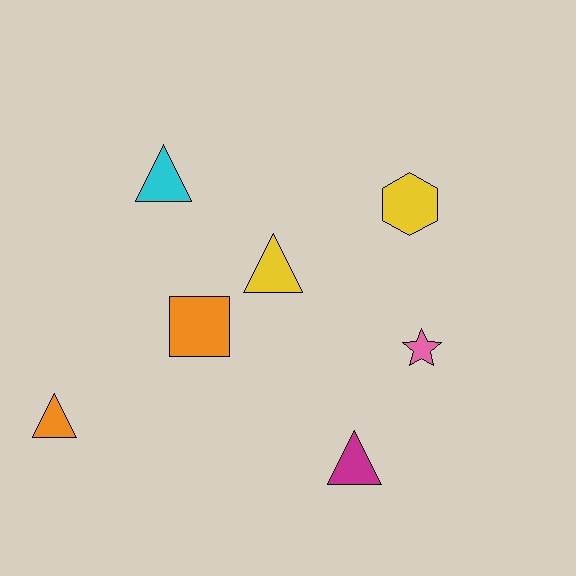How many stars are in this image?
There is 1 star.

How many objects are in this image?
There are 7 objects.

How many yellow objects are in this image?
There are 2 yellow objects.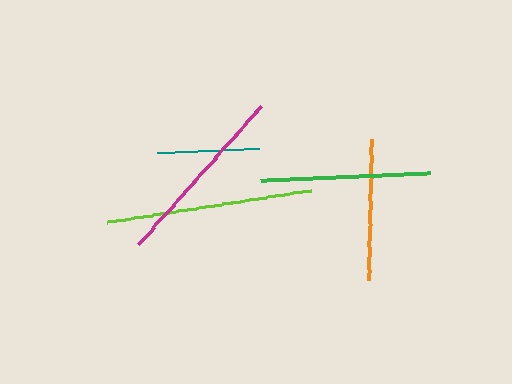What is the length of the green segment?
The green segment is approximately 171 pixels long.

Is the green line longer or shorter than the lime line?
The lime line is longer than the green line.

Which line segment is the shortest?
The teal line is the shortest at approximately 102 pixels.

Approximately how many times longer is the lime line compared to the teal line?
The lime line is approximately 2.0 times the length of the teal line.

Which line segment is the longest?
The lime line is the longest at approximately 206 pixels.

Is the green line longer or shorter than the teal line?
The green line is longer than the teal line.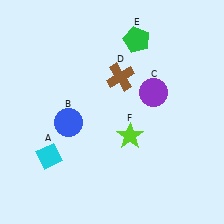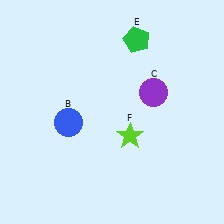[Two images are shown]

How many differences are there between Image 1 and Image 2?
There are 2 differences between the two images.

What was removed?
The cyan diamond (A), the brown cross (D) were removed in Image 2.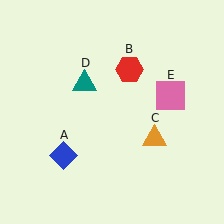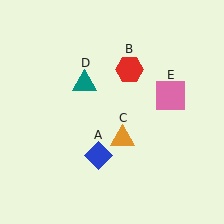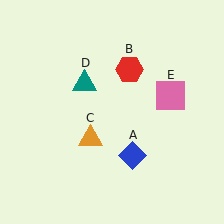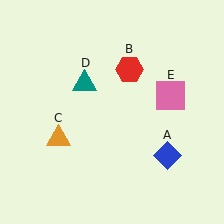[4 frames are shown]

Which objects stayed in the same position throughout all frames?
Red hexagon (object B) and teal triangle (object D) and pink square (object E) remained stationary.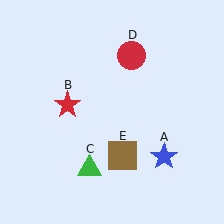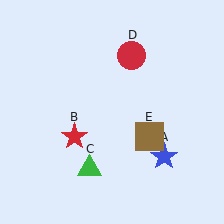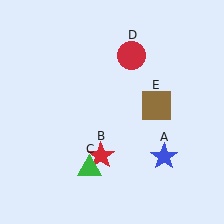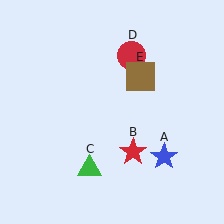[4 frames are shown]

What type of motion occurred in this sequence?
The red star (object B), brown square (object E) rotated counterclockwise around the center of the scene.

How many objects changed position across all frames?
2 objects changed position: red star (object B), brown square (object E).